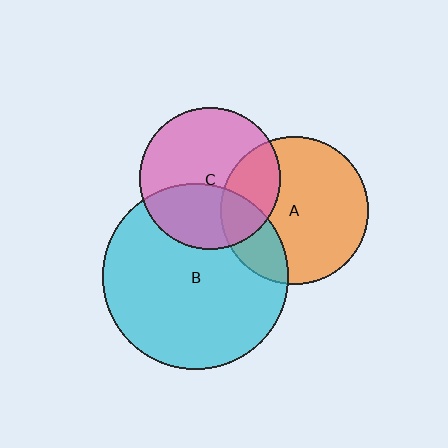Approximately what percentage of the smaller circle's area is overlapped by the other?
Approximately 20%.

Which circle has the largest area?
Circle B (cyan).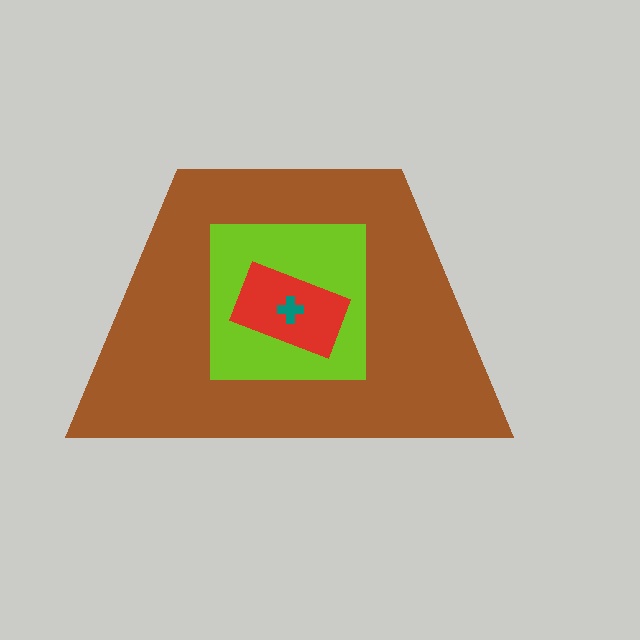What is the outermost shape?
The brown trapezoid.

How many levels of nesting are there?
4.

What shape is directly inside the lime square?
The red rectangle.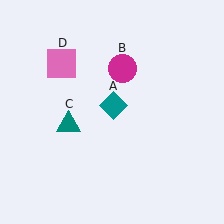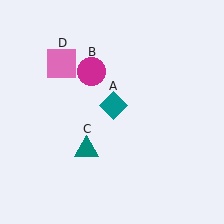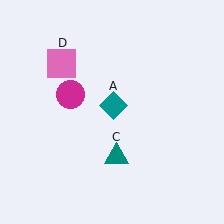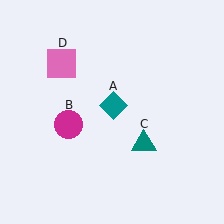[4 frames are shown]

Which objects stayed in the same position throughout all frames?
Teal diamond (object A) and pink square (object D) remained stationary.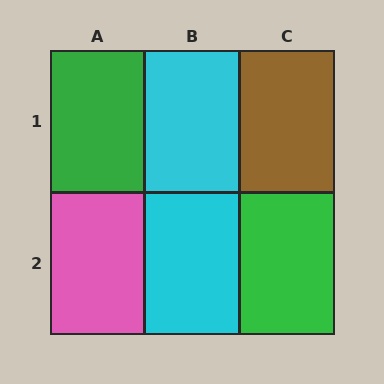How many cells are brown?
1 cell is brown.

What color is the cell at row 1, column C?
Brown.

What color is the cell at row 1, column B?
Cyan.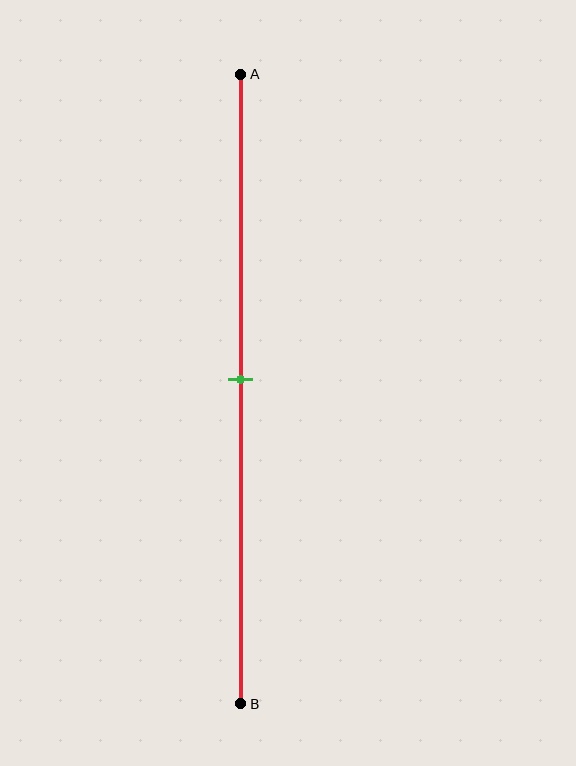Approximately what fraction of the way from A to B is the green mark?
The green mark is approximately 50% of the way from A to B.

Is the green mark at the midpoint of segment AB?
Yes, the mark is approximately at the midpoint.